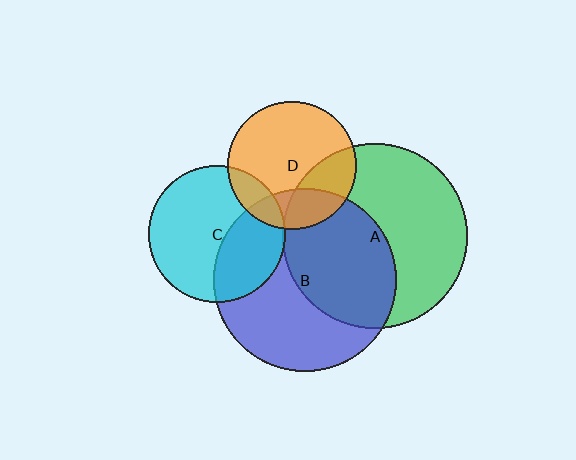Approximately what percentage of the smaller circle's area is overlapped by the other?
Approximately 30%.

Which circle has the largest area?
Circle A (green).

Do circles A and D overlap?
Yes.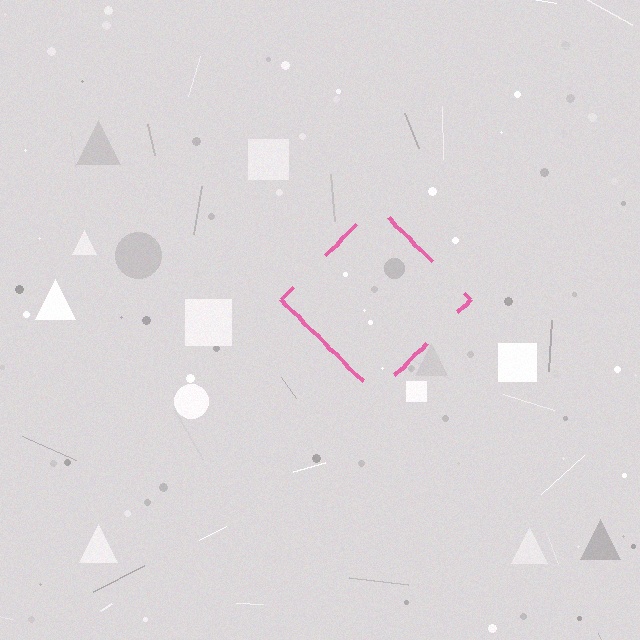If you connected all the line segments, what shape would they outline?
They would outline a diamond.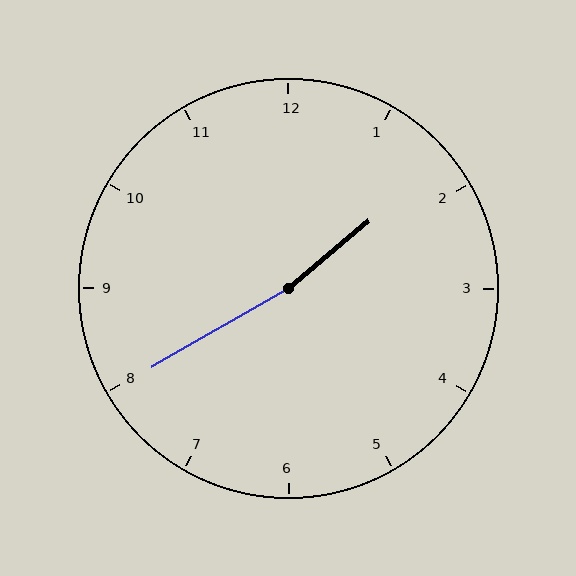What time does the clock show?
1:40.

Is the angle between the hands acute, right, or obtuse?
It is obtuse.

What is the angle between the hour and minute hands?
Approximately 170 degrees.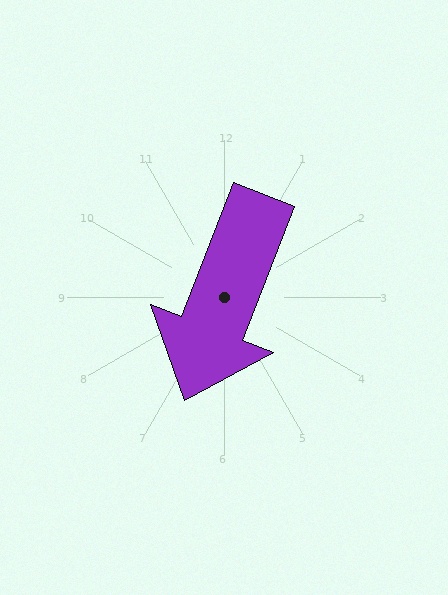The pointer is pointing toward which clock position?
Roughly 7 o'clock.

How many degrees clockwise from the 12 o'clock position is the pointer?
Approximately 201 degrees.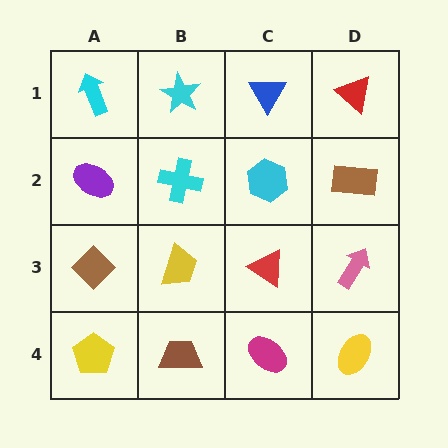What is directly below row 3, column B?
A brown trapezoid.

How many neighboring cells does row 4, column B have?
3.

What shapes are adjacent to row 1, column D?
A brown rectangle (row 2, column D), a blue triangle (row 1, column C).